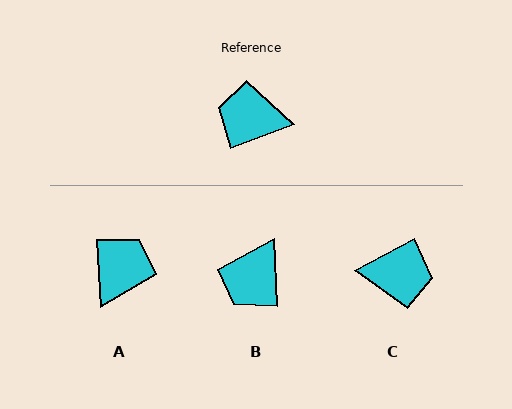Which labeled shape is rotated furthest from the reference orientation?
C, about 172 degrees away.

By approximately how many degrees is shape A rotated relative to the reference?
Approximately 107 degrees clockwise.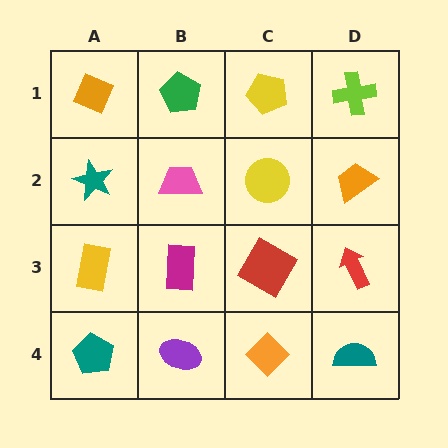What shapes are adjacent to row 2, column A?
An orange diamond (row 1, column A), a yellow rectangle (row 3, column A), a pink trapezoid (row 2, column B).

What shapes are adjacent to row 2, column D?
A lime cross (row 1, column D), a red arrow (row 3, column D), a yellow circle (row 2, column C).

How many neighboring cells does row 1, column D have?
2.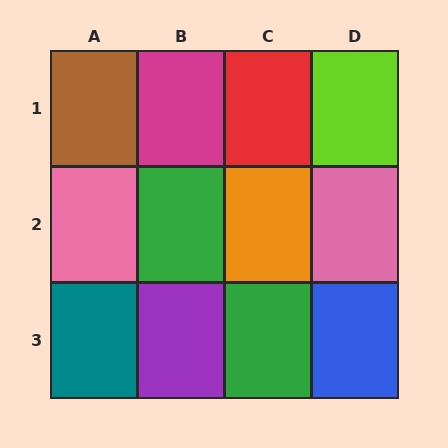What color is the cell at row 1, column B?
Magenta.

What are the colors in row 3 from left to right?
Teal, purple, green, blue.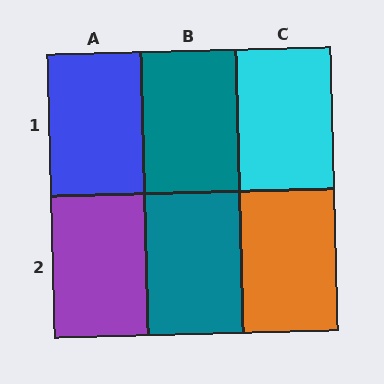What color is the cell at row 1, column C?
Cyan.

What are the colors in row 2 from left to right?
Purple, teal, orange.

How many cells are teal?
2 cells are teal.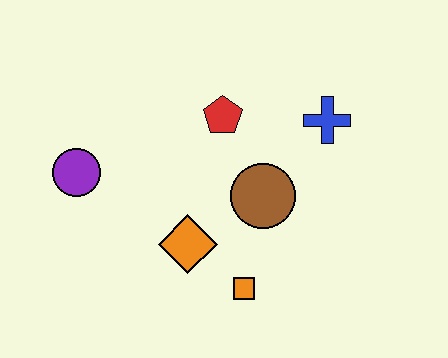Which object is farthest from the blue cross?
The purple circle is farthest from the blue cross.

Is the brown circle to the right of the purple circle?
Yes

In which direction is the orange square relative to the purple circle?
The orange square is to the right of the purple circle.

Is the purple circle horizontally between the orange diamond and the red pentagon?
No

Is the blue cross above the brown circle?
Yes